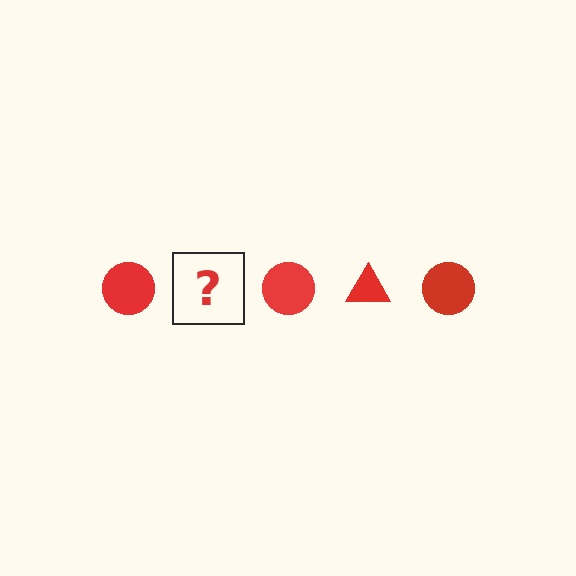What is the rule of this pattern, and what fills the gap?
The rule is that the pattern cycles through circle, triangle shapes in red. The gap should be filled with a red triangle.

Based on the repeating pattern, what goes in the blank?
The blank should be a red triangle.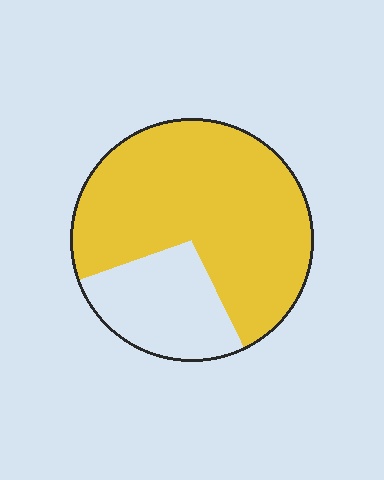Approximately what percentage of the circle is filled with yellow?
Approximately 75%.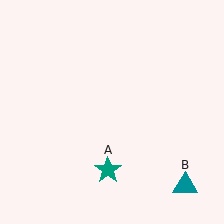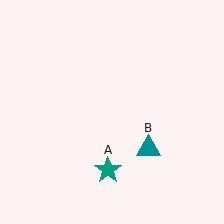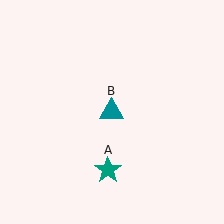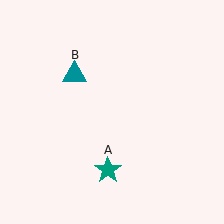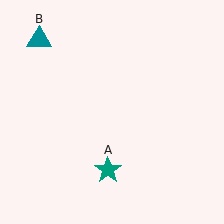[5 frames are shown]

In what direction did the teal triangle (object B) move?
The teal triangle (object B) moved up and to the left.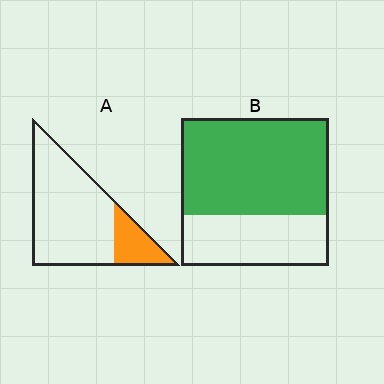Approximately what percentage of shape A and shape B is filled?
A is approximately 20% and B is approximately 65%.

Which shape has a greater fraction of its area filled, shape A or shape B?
Shape B.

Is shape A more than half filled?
No.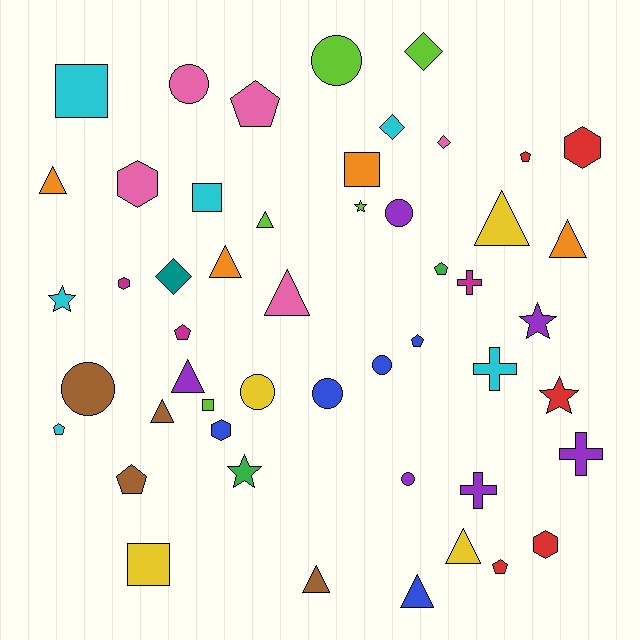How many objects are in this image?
There are 50 objects.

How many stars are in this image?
There are 5 stars.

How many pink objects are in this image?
There are 5 pink objects.